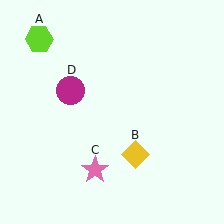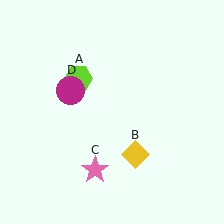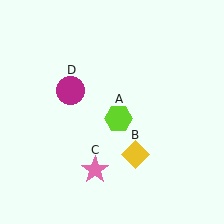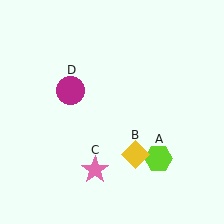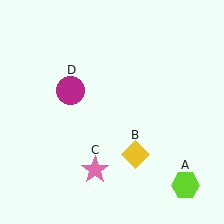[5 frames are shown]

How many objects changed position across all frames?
1 object changed position: lime hexagon (object A).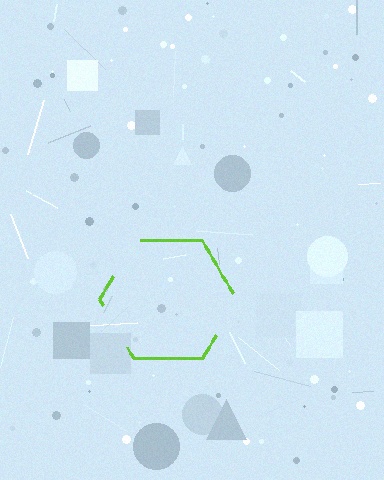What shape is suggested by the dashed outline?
The dashed outline suggests a hexagon.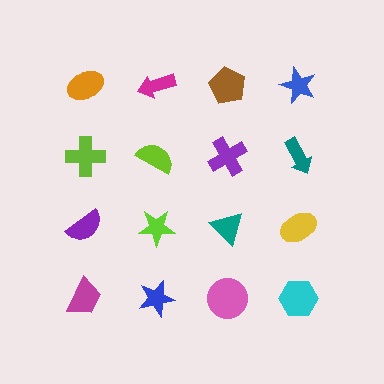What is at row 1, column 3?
A brown pentagon.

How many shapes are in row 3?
4 shapes.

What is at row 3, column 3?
A teal triangle.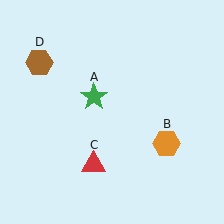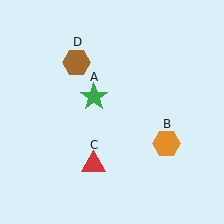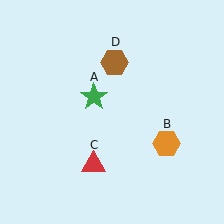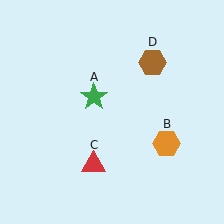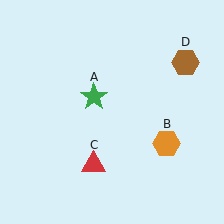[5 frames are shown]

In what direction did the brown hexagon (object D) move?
The brown hexagon (object D) moved right.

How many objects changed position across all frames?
1 object changed position: brown hexagon (object D).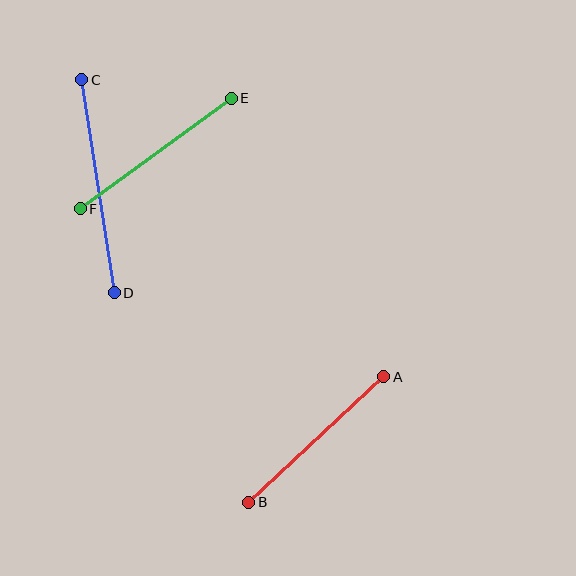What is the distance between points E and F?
The distance is approximately 187 pixels.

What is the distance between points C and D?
The distance is approximately 215 pixels.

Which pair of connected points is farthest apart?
Points C and D are farthest apart.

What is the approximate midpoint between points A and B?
The midpoint is at approximately (316, 439) pixels.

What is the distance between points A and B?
The distance is approximately 184 pixels.